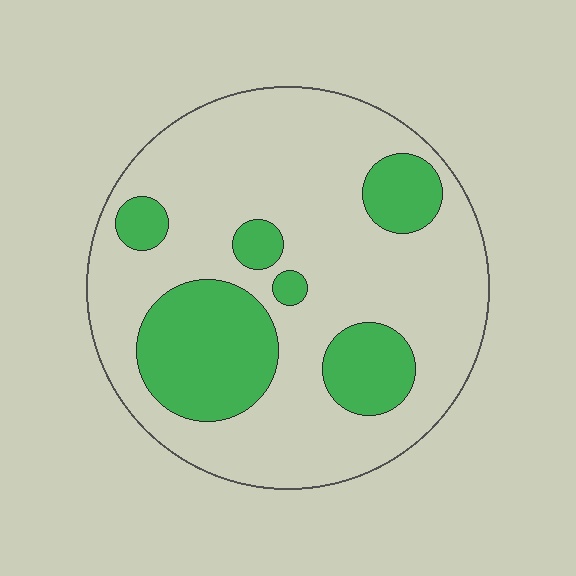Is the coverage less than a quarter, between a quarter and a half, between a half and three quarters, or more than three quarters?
Between a quarter and a half.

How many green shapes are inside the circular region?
6.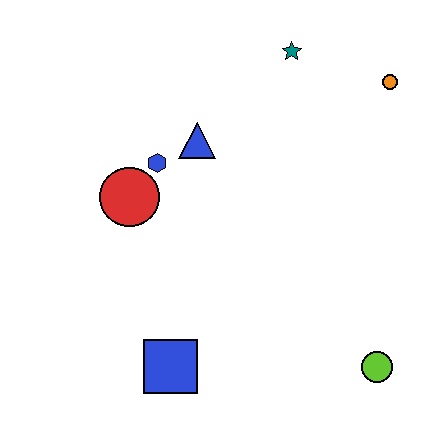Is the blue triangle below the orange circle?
Yes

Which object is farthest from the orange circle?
The blue square is farthest from the orange circle.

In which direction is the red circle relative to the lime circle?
The red circle is to the left of the lime circle.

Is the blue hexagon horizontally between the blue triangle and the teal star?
No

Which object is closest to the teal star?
The orange circle is closest to the teal star.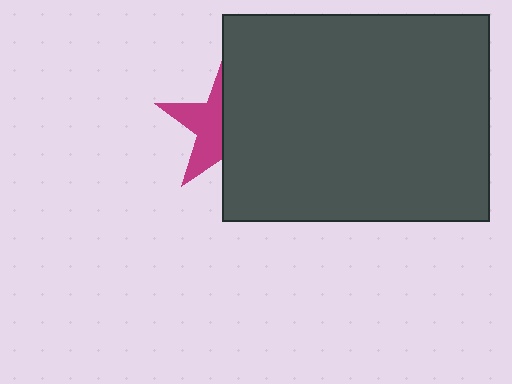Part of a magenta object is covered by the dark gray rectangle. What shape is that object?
It is a star.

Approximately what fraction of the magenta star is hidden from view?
Roughly 56% of the magenta star is hidden behind the dark gray rectangle.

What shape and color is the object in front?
The object in front is a dark gray rectangle.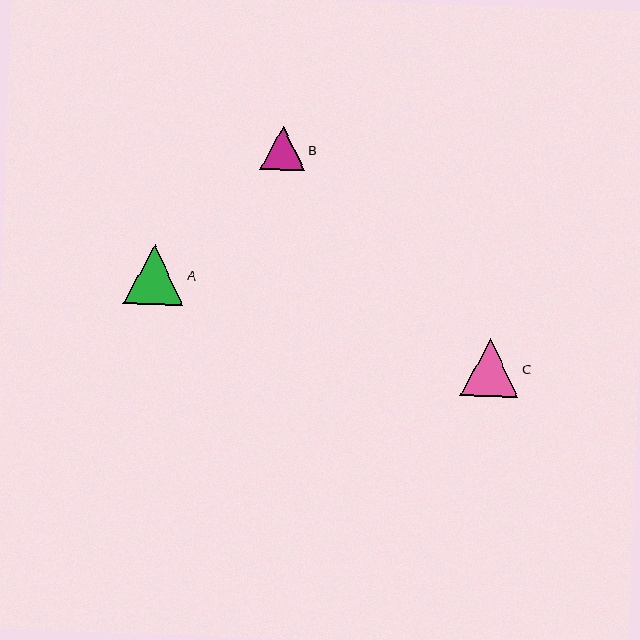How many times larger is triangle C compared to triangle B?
Triangle C is approximately 1.3 times the size of triangle B.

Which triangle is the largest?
Triangle A is the largest with a size of approximately 60 pixels.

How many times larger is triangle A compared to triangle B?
Triangle A is approximately 1.4 times the size of triangle B.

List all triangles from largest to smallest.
From largest to smallest: A, C, B.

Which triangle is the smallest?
Triangle B is the smallest with a size of approximately 44 pixels.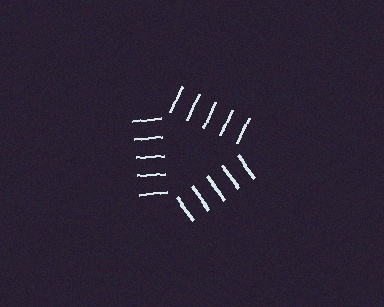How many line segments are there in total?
15 — 5 along each of the 3 edges.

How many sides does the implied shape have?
3 sides — the line-ends trace a triangle.